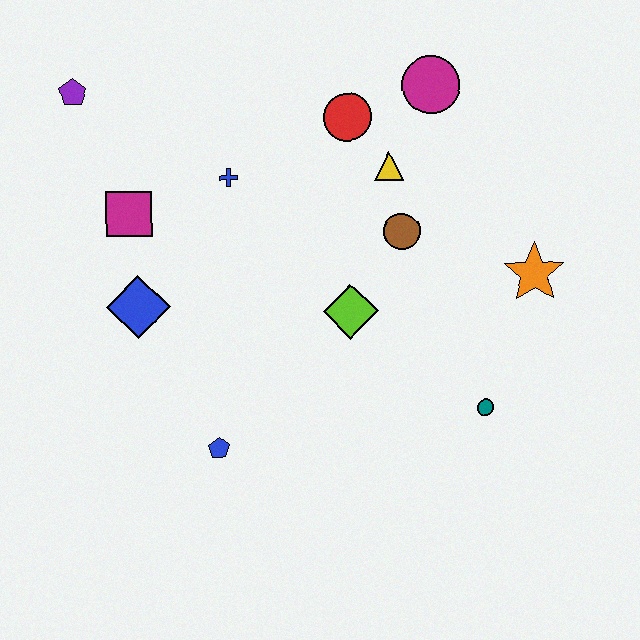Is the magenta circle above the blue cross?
Yes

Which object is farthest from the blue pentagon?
The magenta circle is farthest from the blue pentagon.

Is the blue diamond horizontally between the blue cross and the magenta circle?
No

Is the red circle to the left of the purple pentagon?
No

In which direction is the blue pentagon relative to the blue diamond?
The blue pentagon is below the blue diamond.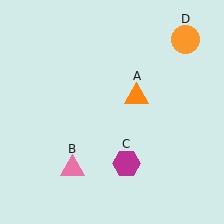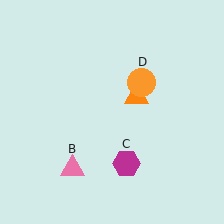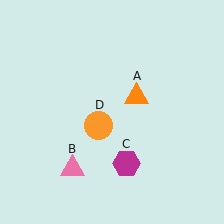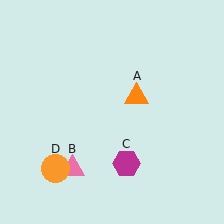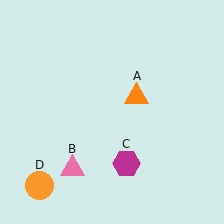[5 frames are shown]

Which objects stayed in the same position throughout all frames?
Orange triangle (object A) and pink triangle (object B) and magenta hexagon (object C) remained stationary.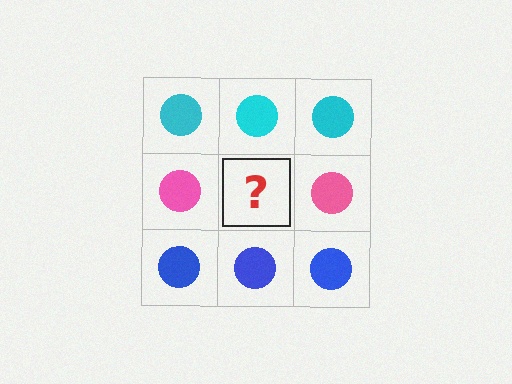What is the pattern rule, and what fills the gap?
The rule is that each row has a consistent color. The gap should be filled with a pink circle.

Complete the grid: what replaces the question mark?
The question mark should be replaced with a pink circle.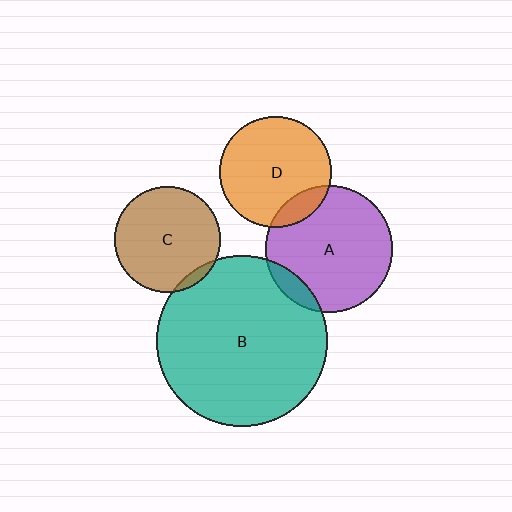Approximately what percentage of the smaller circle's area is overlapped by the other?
Approximately 10%.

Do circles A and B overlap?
Yes.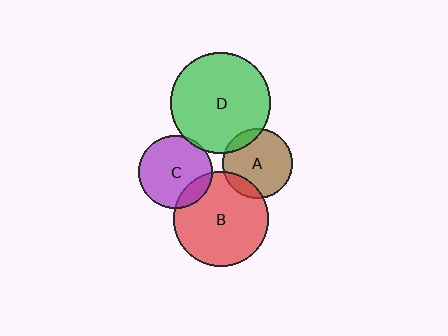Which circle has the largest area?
Circle D (green).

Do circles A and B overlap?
Yes.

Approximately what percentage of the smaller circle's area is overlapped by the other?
Approximately 15%.